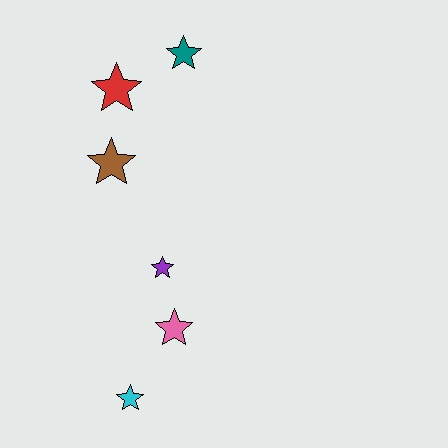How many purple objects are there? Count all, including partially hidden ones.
There is 1 purple object.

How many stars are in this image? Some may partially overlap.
There are 6 stars.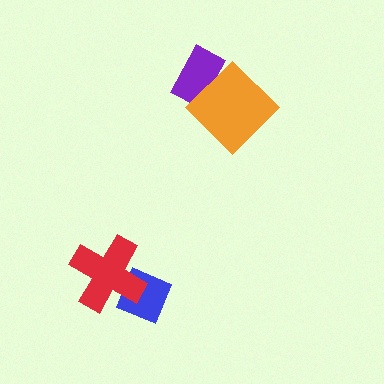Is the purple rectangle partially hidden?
Yes, it is partially covered by another shape.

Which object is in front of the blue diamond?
The red cross is in front of the blue diamond.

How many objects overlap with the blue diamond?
1 object overlaps with the blue diamond.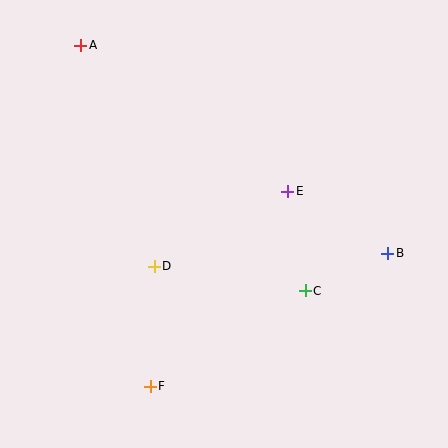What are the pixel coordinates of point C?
Point C is at (305, 291).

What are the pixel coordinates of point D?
Point D is at (154, 266).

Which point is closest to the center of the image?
Point E at (288, 191) is closest to the center.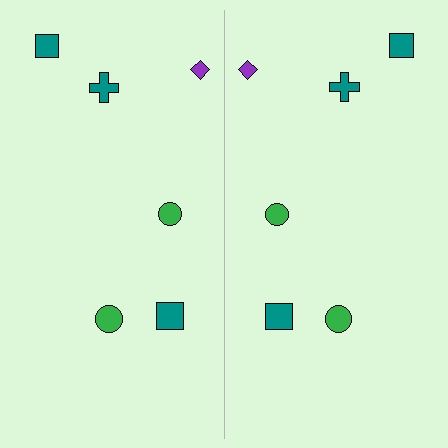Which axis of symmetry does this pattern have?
The pattern has a vertical axis of symmetry running through the center of the image.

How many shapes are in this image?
There are 12 shapes in this image.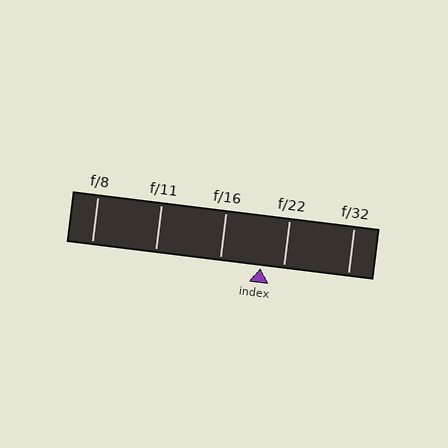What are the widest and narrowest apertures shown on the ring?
The widest aperture shown is f/8 and the narrowest is f/32.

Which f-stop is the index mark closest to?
The index mark is closest to f/22.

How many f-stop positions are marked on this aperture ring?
There are 5 f-stop positions marked.